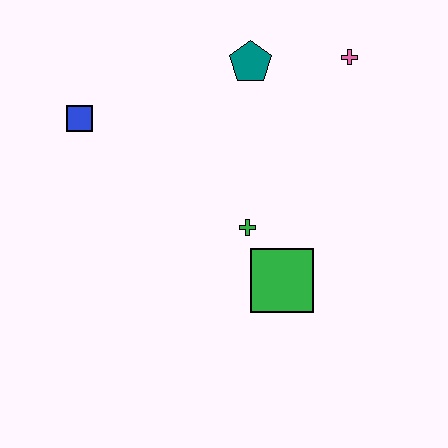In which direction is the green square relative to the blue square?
The green square is to the right of the blue square.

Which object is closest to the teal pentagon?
The pink cross is closest to the teal pentagon.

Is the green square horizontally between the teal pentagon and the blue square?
No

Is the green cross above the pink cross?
No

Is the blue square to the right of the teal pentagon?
No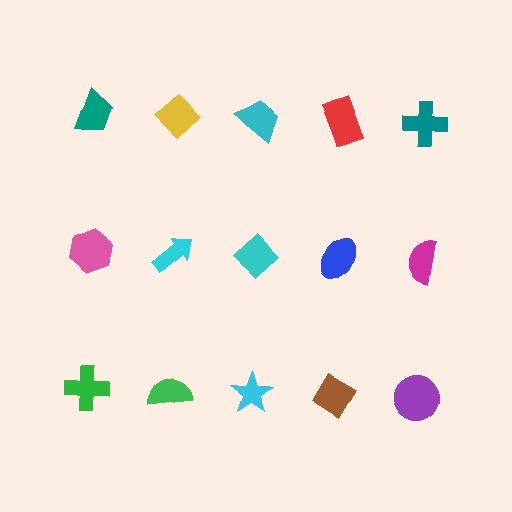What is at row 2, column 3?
A cyan diamond.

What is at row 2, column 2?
A cyan arrow.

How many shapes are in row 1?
5 shapes.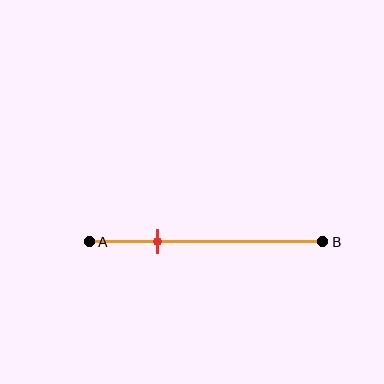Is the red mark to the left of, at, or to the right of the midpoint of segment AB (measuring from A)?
The red mark is to the left of the midpoint of segment AB.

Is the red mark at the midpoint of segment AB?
No, the mark is at about 30% from A, not at the 50% midpoint.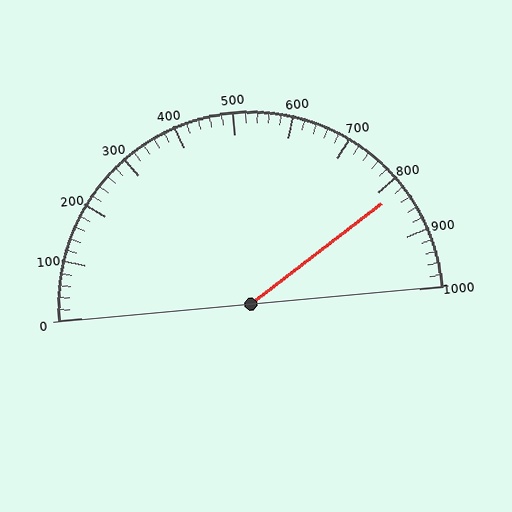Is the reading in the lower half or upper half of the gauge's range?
The reading is in the upper half of the range (0 to 1000).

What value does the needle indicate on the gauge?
The needle indicates approximately 820.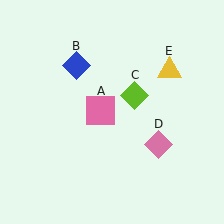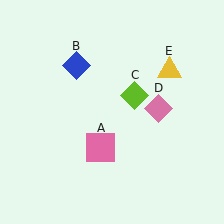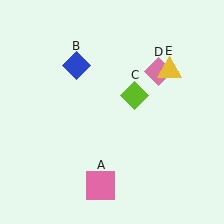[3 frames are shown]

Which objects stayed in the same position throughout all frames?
Blue diamond (object B) and lime diamond (object C) and yellow triangle (object E) remained stationary.